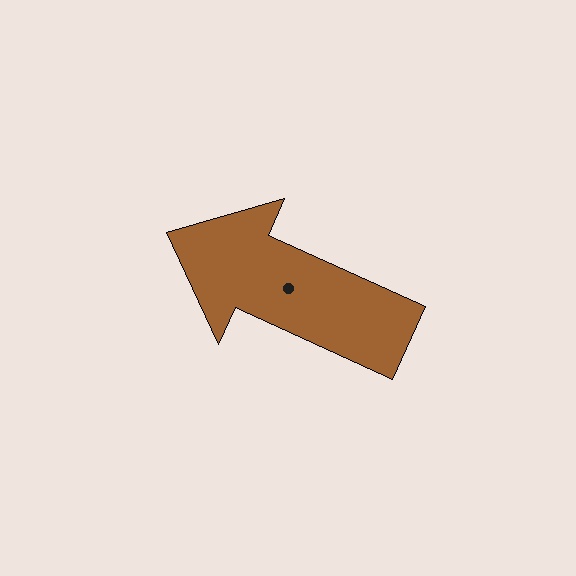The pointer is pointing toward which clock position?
Roughly 10 o'clock.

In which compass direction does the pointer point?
Northwest.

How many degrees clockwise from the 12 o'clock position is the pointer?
Approximately 295 degrees.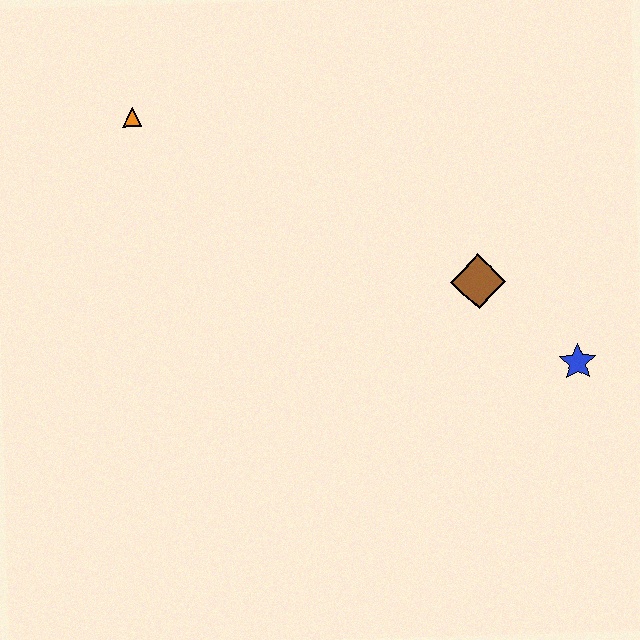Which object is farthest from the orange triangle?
The blue star is farthest from the orange triangle.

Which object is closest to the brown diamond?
The blue star is closest to the brown diamond.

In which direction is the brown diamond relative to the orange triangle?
The brown diamond is to the right of the orange triangle.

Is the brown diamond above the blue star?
Yes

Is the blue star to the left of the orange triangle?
No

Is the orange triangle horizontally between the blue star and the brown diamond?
No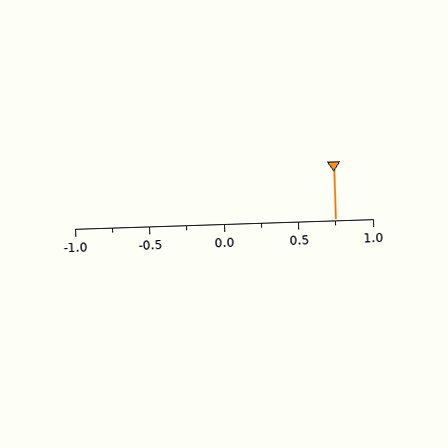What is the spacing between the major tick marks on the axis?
The major ticks are spaced 0.5 apart.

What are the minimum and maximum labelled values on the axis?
The axis runs from -1.0 to 1.0.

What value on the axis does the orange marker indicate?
The marker indicates approximately 0.75.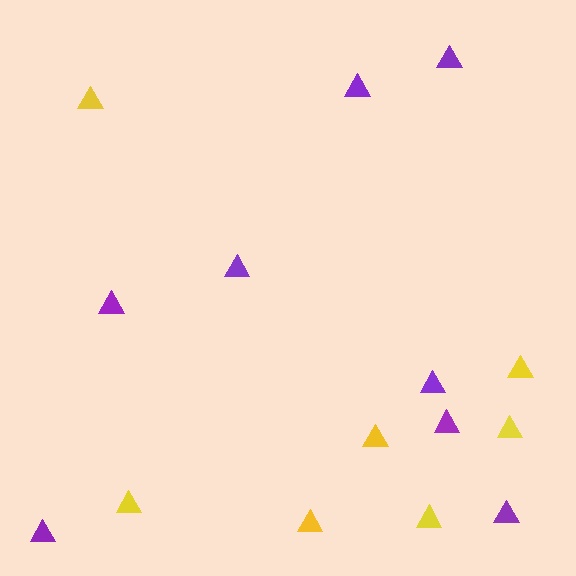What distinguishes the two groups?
There are 2 groups: one group of yellow triangles (7) and one group of purple triangles (8).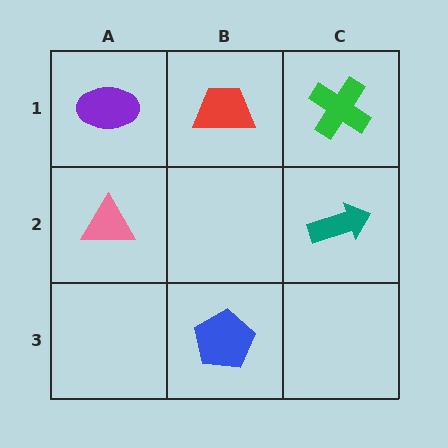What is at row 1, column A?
A purple ellipse.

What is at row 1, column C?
A green cross.